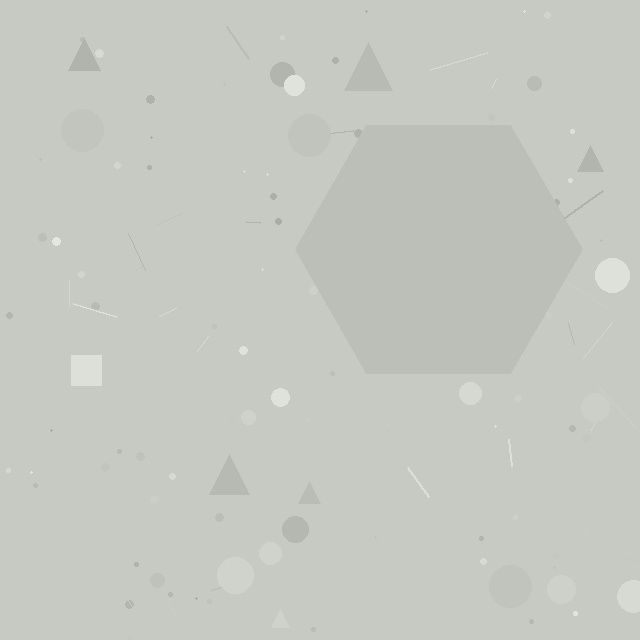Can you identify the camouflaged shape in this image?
The camouflaged shape is a hexagon.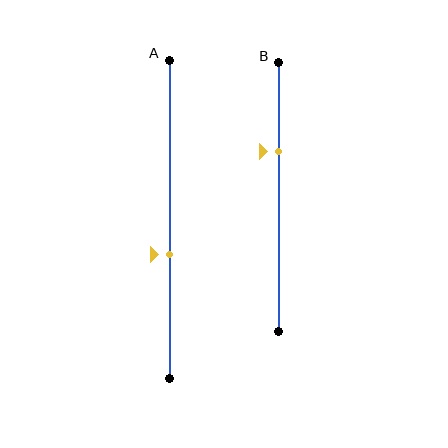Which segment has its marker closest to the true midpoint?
Segment A has its marker closest to the true midpoint.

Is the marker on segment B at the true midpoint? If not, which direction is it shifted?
No, the marker on segment B is shifted upward by about 17% of the segment length.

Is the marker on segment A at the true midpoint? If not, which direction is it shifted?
No, the marker on segment A is shifted downward by about 11% of the segment length.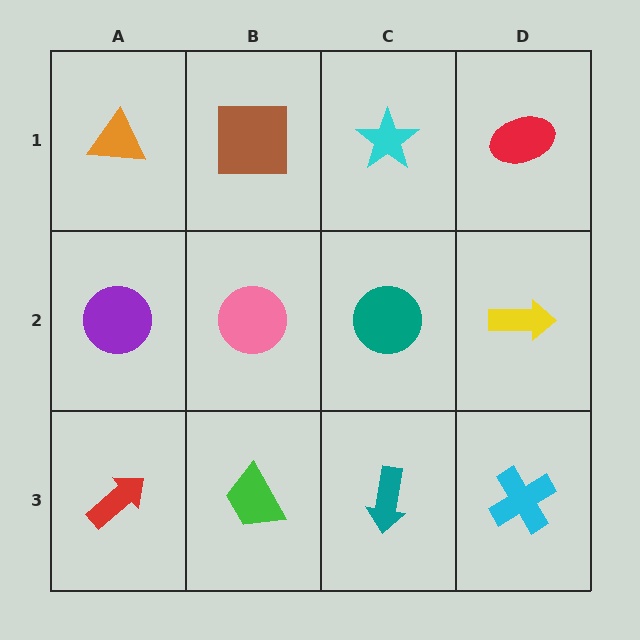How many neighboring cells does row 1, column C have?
3.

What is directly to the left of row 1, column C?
A brown square.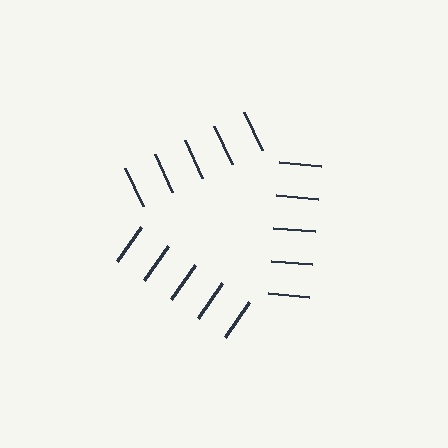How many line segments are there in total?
15 — 5 along each of the 3 edges.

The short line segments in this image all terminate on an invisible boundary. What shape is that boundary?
An illusory triangle — the line segments terminate on its edges but no continuous stroke is drawn.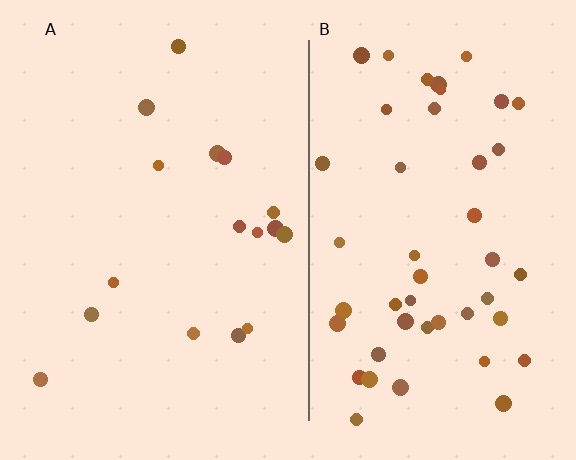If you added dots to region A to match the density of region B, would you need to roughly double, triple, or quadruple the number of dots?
Approximately triple.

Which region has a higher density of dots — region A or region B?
B (the right).